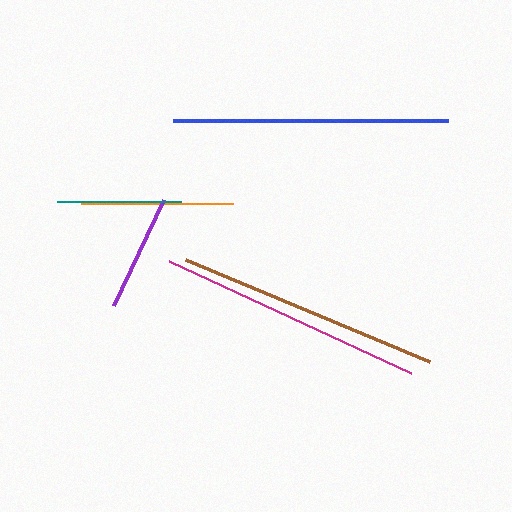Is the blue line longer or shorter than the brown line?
The blue line is longer than the brown line.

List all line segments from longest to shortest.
From longest to shortest: blue, magenta, brown, orange, teal, purple.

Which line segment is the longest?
The blue line is the longest at approximately 275 pixels.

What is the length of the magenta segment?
The magenta segment is approximately 266 pixels long.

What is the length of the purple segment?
The purple segment is approximately 117 pixels long.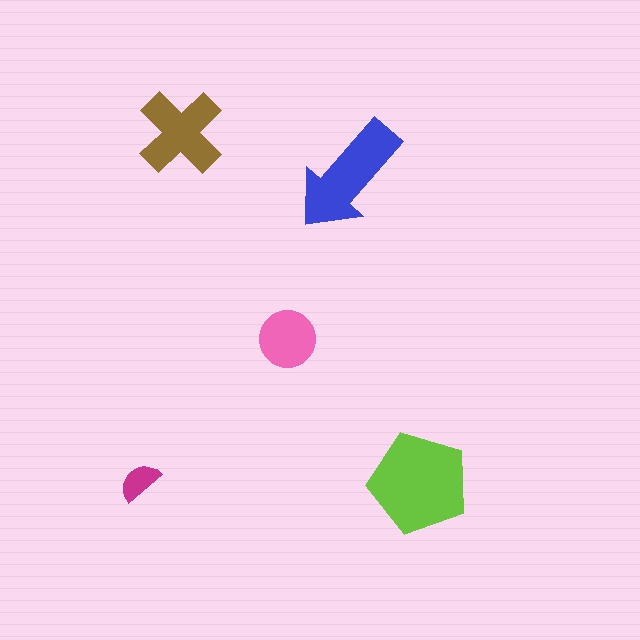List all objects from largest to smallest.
The lime pentagon, the blue arrow, the brown cross, the pink circle, the magenta semicircle.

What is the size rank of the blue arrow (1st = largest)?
2nd.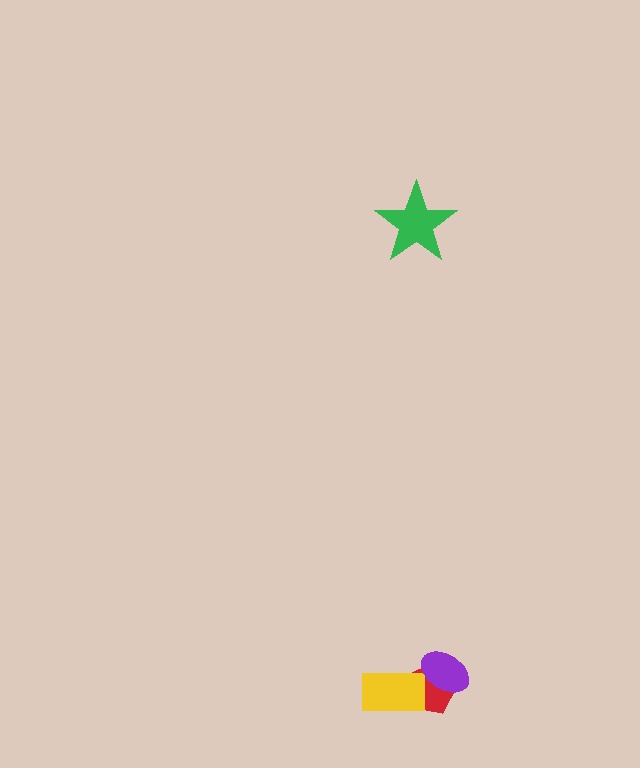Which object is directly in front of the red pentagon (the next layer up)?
The yellow rectangle is directly in front of the red pentagon.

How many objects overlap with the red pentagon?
2 objects overlap with the red pentagon.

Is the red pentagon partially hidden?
Yes, it is partially covered by another shape.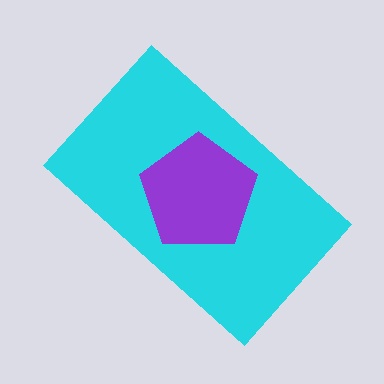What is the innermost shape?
The purple pentagon.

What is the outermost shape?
The cyan rectangle.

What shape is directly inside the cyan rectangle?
The purple pentagon.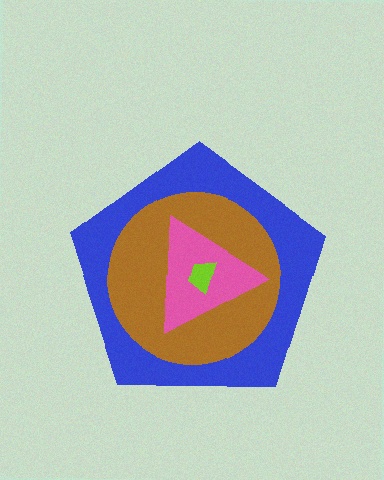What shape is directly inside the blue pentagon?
The brown circle.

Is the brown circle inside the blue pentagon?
Yes.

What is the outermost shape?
The blue pentagon.